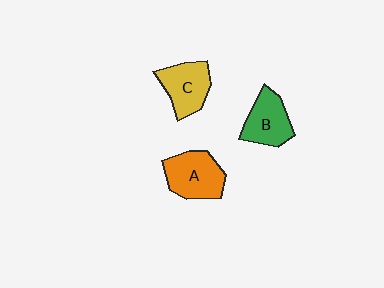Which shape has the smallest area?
Shape B (green).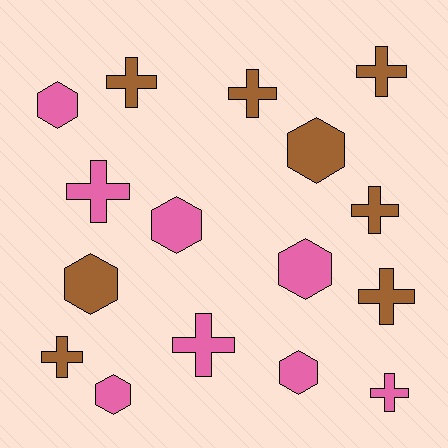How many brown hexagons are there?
There are 2 brown hexagons.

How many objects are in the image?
There are 16 objects.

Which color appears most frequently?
Brown, with 8 objects.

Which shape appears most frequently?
Cross, with 9 objects.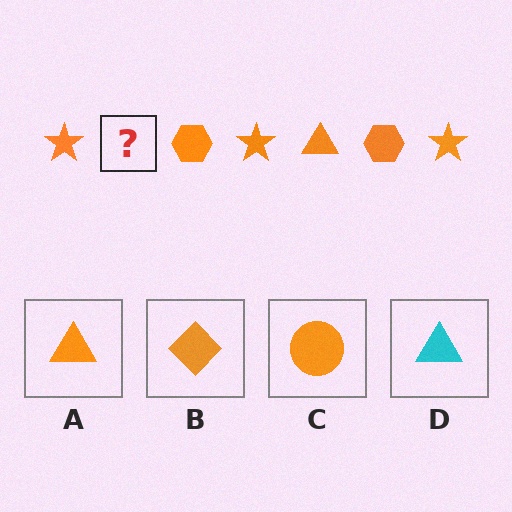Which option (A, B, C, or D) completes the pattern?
A.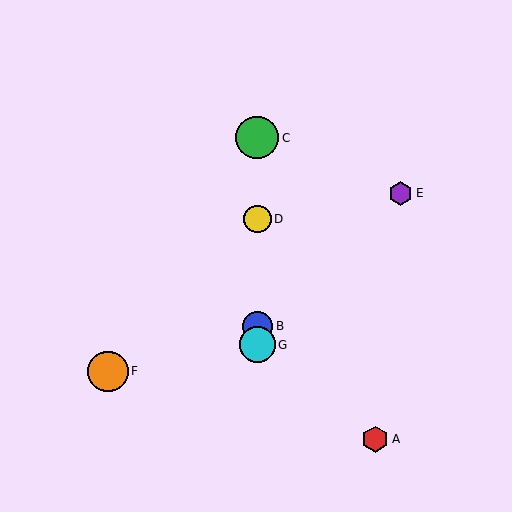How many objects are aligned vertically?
4 objects (B, C, D, G) are aligned vertically.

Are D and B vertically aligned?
Yes, both are at x≈257.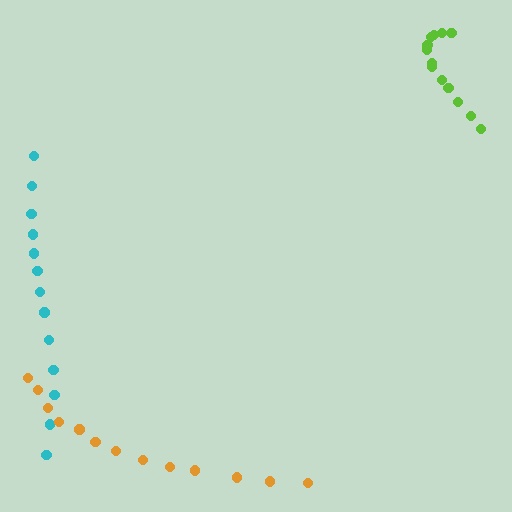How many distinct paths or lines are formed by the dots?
There are 3 distinct paths.